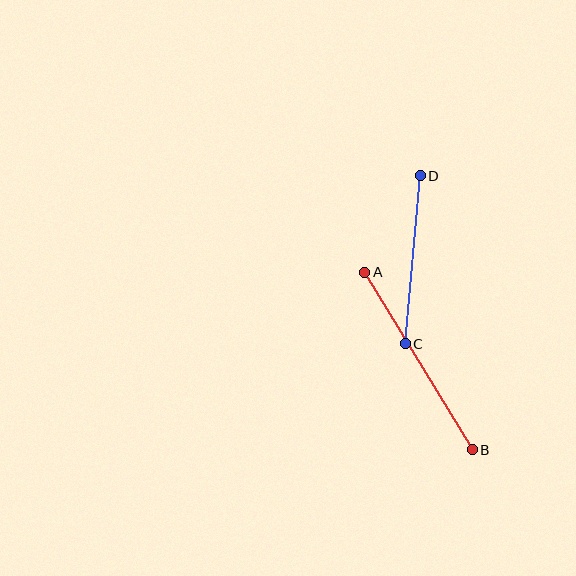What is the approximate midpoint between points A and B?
The midpoint is at approximately (419, 361) pixels.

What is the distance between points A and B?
The distance is approximately 207 pixels.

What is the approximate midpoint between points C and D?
The midpoint is at approximately (413, 260) pixels.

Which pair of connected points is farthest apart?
Points A and B are farthest apart.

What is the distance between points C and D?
The distance is approximately 169 pixels.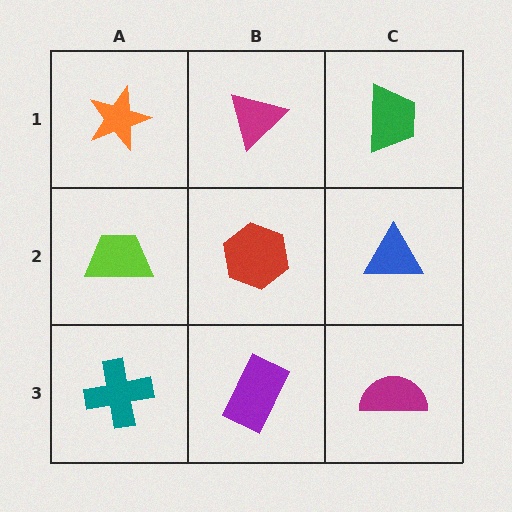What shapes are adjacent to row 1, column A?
A lime trapezoid (row 2, column A), a magenta triangle (row 1, column B).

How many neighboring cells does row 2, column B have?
4.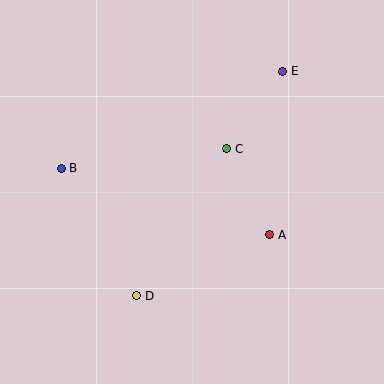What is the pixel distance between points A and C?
The distance between A and C is 96 pixels.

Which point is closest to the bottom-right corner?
Point A is closest to the bottom-right corner.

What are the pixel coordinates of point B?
Point B is at (61, 168).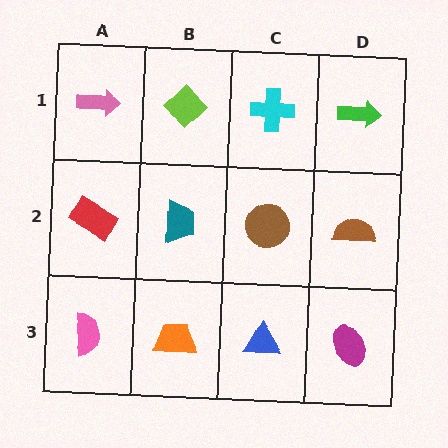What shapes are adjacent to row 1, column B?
A teal trapezoid (row 2, column B), a pink arrow (row 1, column A), a cyan cross (row 1, column C).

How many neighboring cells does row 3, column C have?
3.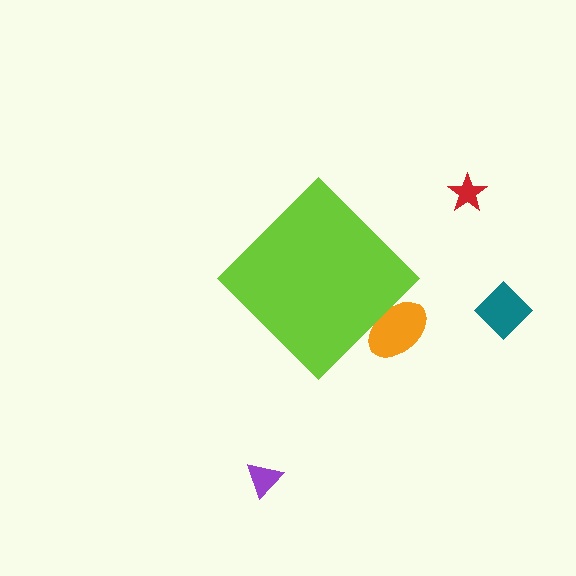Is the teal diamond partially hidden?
No, the teal diamond is fully visible.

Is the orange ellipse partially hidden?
Yes, the orange ellipse is partially hidden behind the lime diamond.